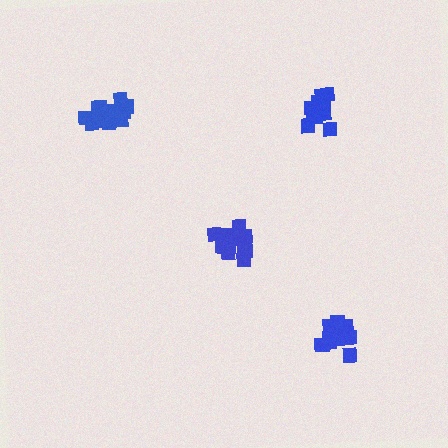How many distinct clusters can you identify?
There are 4 distinct clusters.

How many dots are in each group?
Group 1: 17 dots, Group 2: 14 dots, Group 3: 12 dots, Group 4: 12 dots (55 total).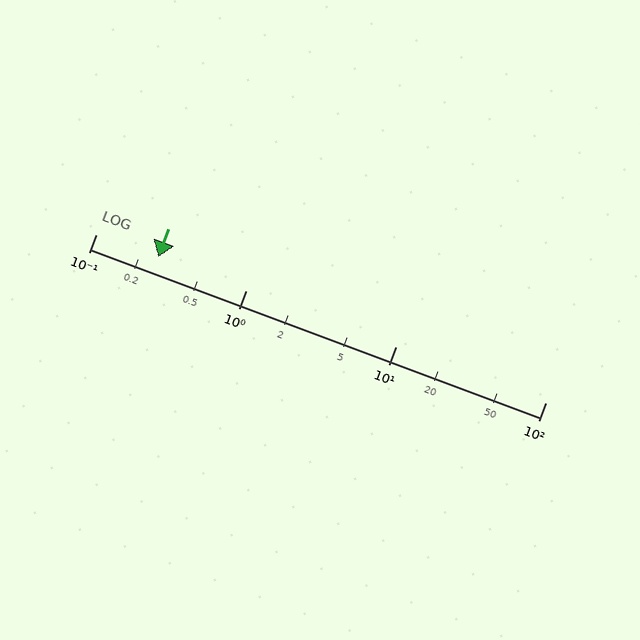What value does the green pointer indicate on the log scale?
The pointer indicates approximately 0.26.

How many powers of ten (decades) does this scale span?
The scale spans 3 decades, from 0.1 to 100.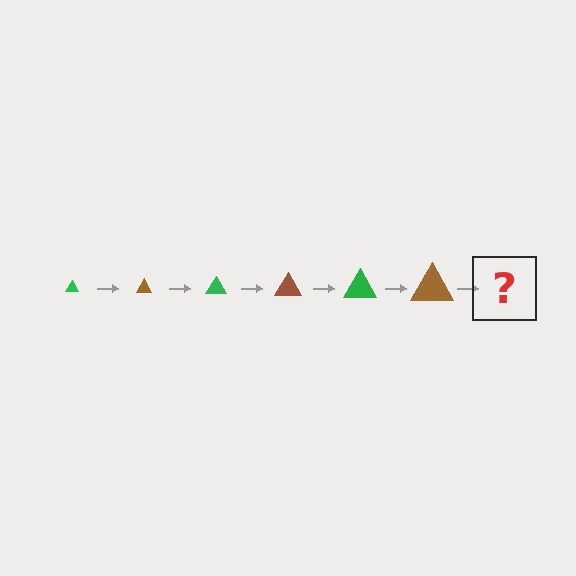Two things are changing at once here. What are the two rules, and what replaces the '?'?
The two rules are that the triangle grows larger each step and the color cycles through green and brown. The '?' should be a green triangle, larger than the previous one.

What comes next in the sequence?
The next element should be a green triangle, larger than the previous one.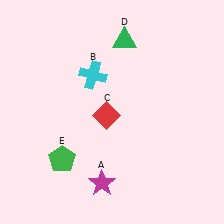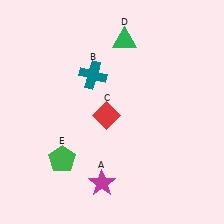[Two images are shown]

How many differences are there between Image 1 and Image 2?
There is 1 difference between the two images.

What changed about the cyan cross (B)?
In Image 1, B is cyan. In Image 2, it changed to teal.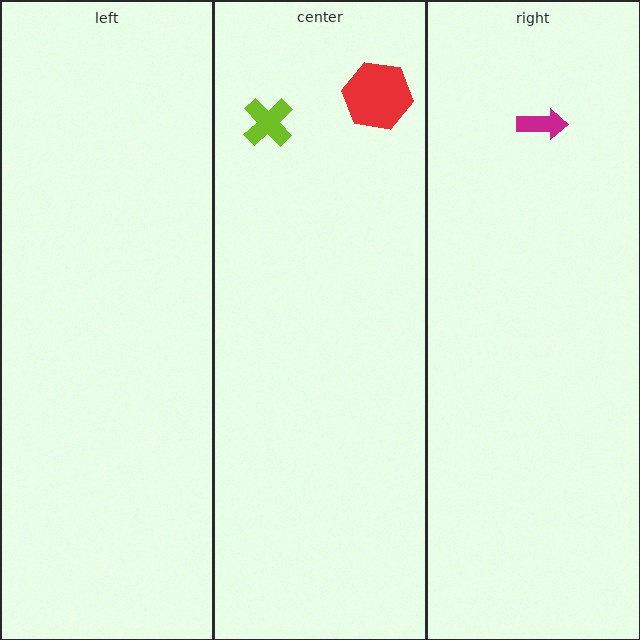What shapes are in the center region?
The lime cross, the red hexagon.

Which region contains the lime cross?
The center region.